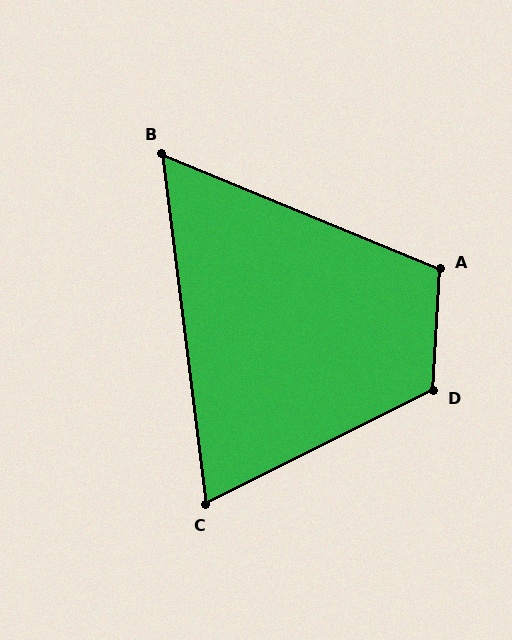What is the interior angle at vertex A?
Approximately 109 degrees (obtuse).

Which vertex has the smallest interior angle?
B, at approximately 60 degrees.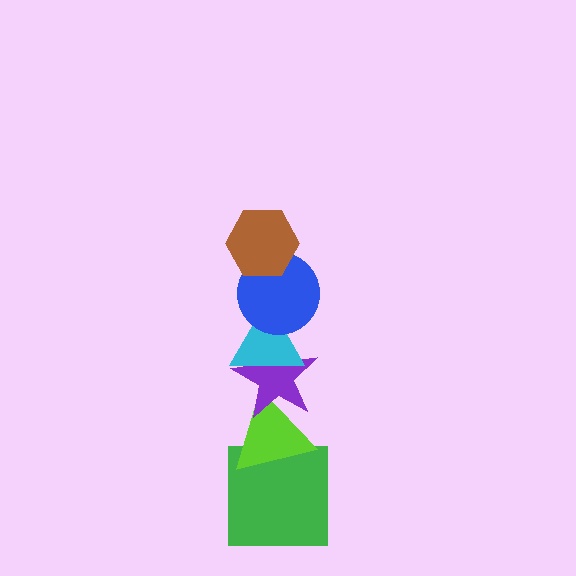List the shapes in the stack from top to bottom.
From top to bottom: the brown hexagon, the blue circle, the cyan triangle, the purple star, the lime triangle, the green square.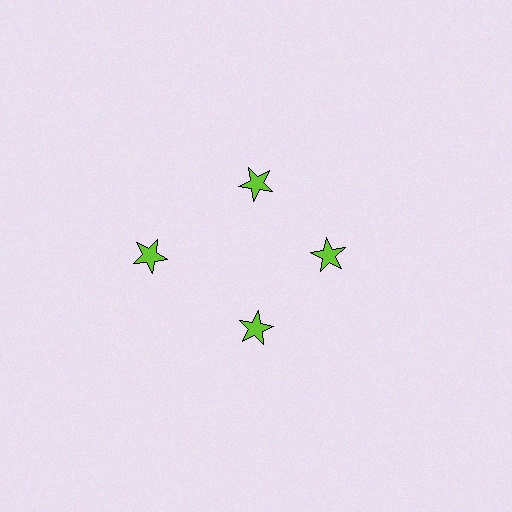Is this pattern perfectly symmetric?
No. The 4 lime stars are arranged in a ring, but one element near the 9 o'clock position is pushed outward from the center, breaking the 4-fold rotational symmetry.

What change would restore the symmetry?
The symmetry would be restored by moving it inward, back onto the ring so that all 4 stars sit at equal angles and equal distance from the center.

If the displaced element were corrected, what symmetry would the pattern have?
It would have 4-fold rotational symmetry — the pattern would map onto itself every 90 degrees.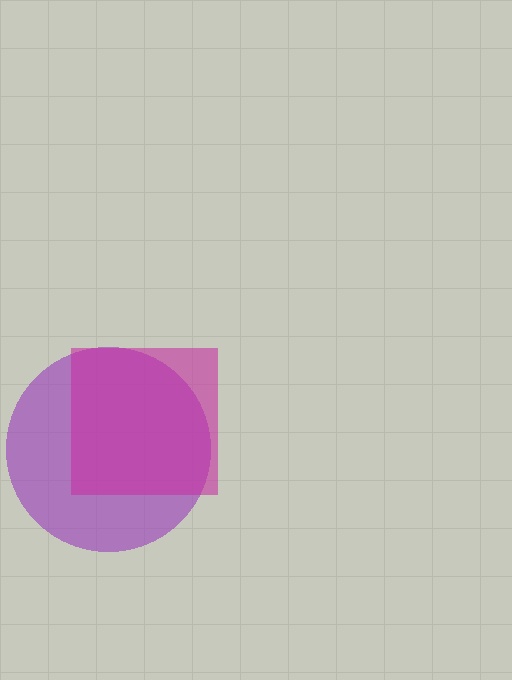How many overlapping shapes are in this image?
There are 2 overlapping shapes in the image.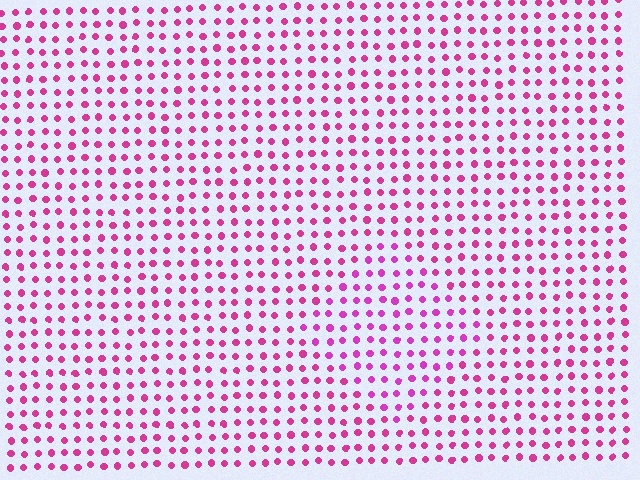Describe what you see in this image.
The image is filled with small magenta elements in a uniform arrangement. A diamond-shaped region is visible where the elements are tinted to a slightly different hue, forming a subtle color boundary.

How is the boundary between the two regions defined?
The boundary is defined purely by a slight shift in hue (about 17 degrees). Spacing, size, and orientation are identical on both sides.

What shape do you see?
I see a diamond.